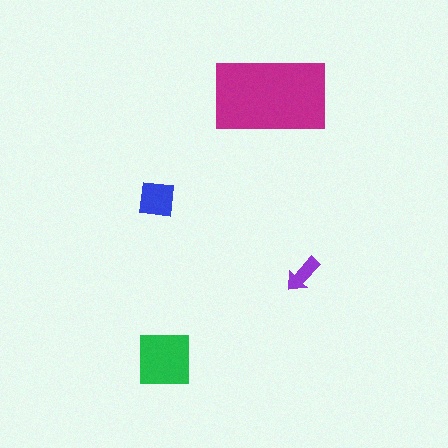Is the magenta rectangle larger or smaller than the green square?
Larger.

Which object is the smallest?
The purple arrow.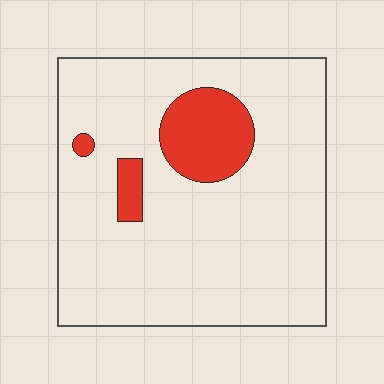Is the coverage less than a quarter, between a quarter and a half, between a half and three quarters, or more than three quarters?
Less than a quarter.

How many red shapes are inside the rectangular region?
3.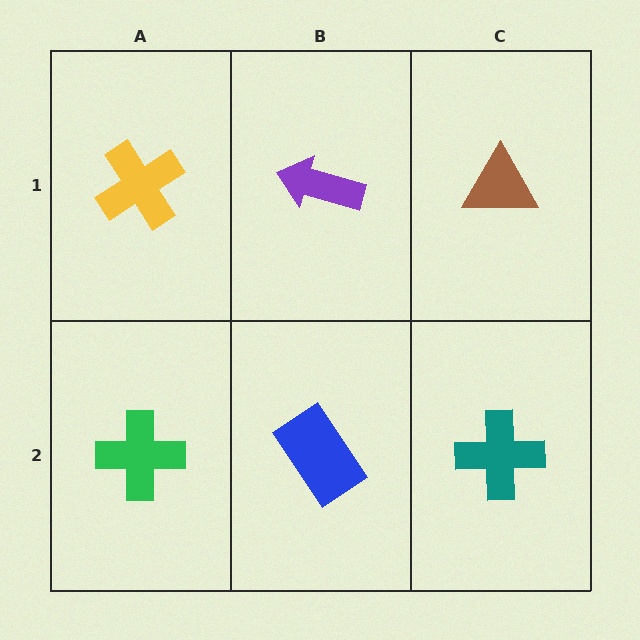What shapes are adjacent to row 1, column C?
A teal cross (row 2, column C), a purple arrow (row 1, column B).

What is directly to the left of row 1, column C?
A purple arrow.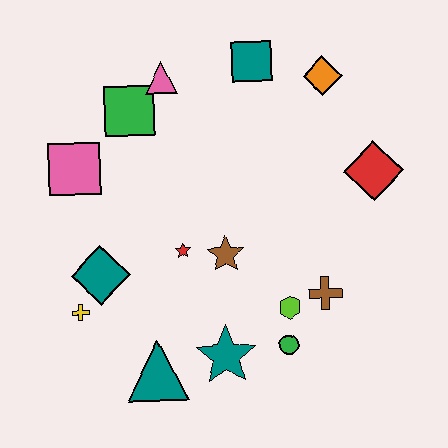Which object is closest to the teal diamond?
The yellow cross is closest to the teal diamond.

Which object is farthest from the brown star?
The orange diamond is farthest from the brown star.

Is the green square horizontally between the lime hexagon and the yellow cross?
Yes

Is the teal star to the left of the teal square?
Yes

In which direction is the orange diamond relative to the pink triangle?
The orange diamond is to the right of the pink triangle.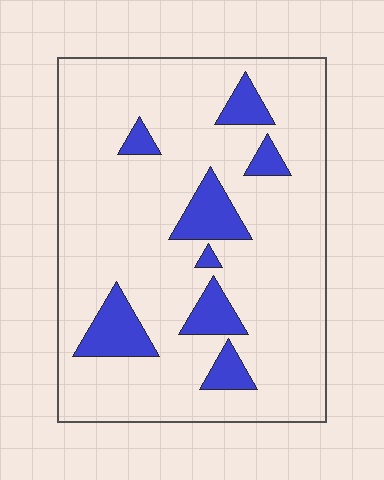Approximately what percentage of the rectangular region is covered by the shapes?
Approximately 15%.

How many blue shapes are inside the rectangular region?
8.